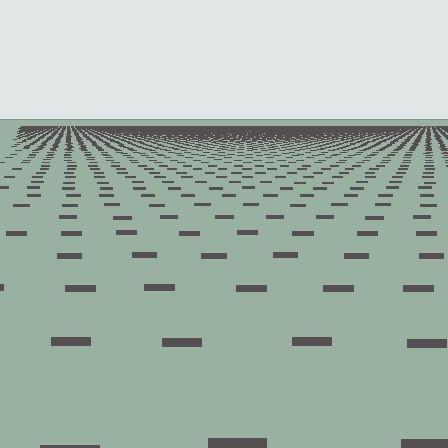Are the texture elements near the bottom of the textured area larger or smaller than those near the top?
Larger. Near the bottom, elements are closer to the viewer and appear at a bigger on-screen size.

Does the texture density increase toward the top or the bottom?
Density increases toward the top.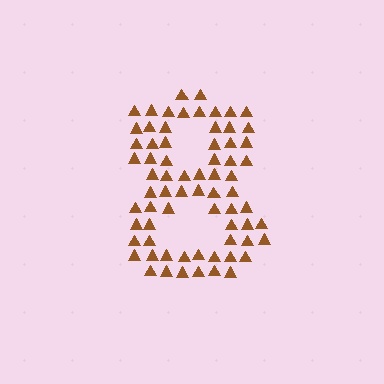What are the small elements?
The small elements are triangles.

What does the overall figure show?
The overall figure shows the digit 8.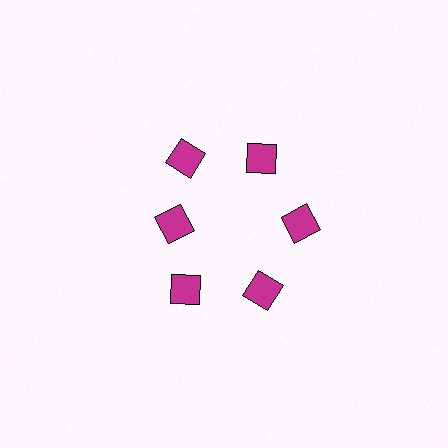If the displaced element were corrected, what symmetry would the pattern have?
It would have 6-fold rotational symmetry — the pattern would map onto itself every 60 degrees.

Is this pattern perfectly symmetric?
No. The 6 magenta squares are arranged in a ring, but one element near the 9 o'clock position is pulled inward toward the center, breaking the 6-fold rotational symmetry.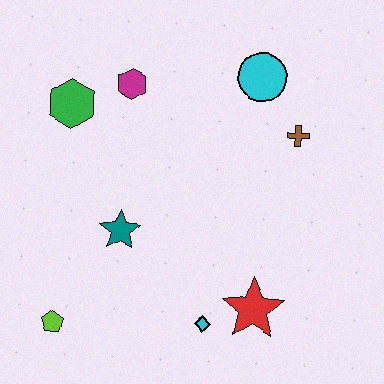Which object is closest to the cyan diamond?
The red star is closest to the cyan diamond.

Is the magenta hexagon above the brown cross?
Yes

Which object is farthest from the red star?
The green hexagon is farthest from the red star.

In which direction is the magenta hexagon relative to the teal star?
The magenta hexagon is above the teal star.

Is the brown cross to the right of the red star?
Yes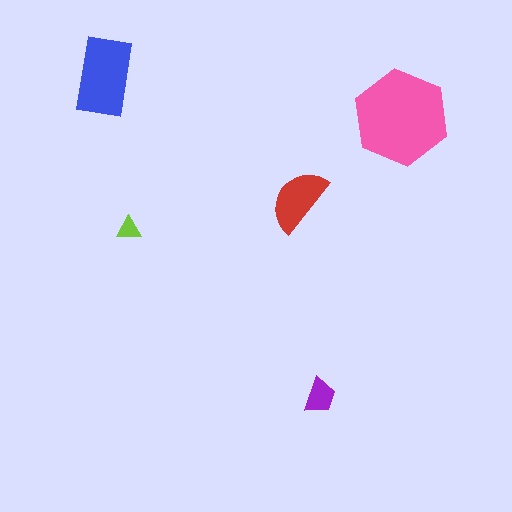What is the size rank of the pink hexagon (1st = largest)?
1st.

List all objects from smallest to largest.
The lime triangle, the purple trapezoid, the red semicircle, the blue rectangle, the pink hexagon.